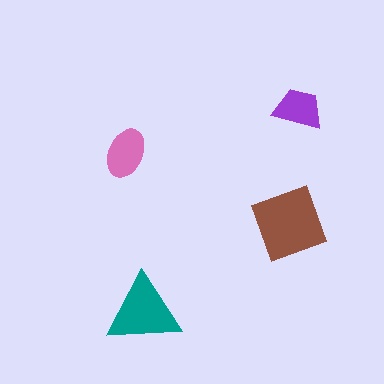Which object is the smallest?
The purple trapezoid.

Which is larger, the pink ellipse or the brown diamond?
The brown diamond.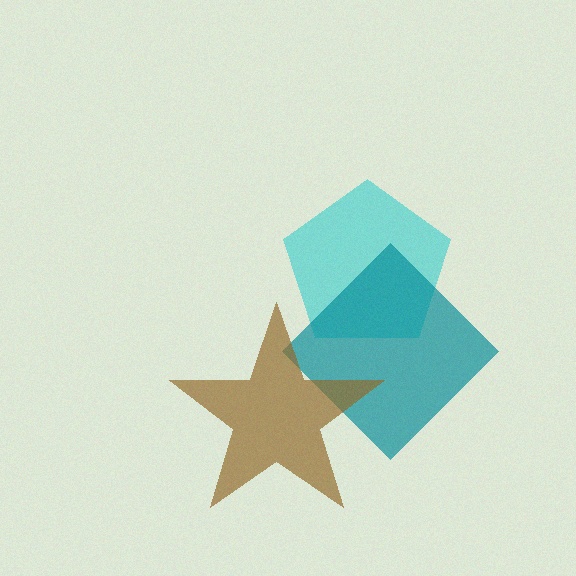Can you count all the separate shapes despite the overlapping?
Yes, there are 3 separate shapes.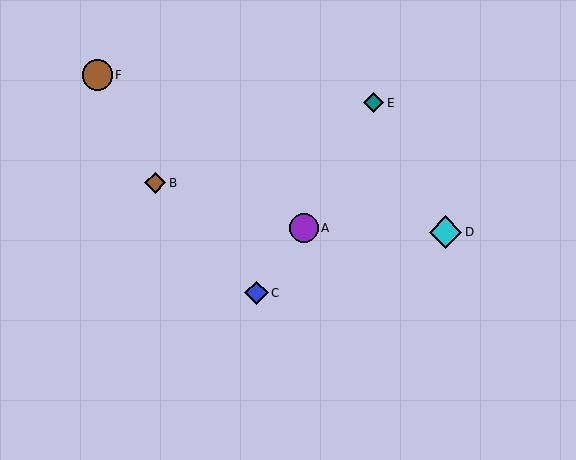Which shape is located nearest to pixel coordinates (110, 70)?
The brown circle (labeled F) at (97, 75) is nearest to that location.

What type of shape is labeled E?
Shape E is a teal diamond.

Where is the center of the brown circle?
The center of the brown circle is at (97, 75).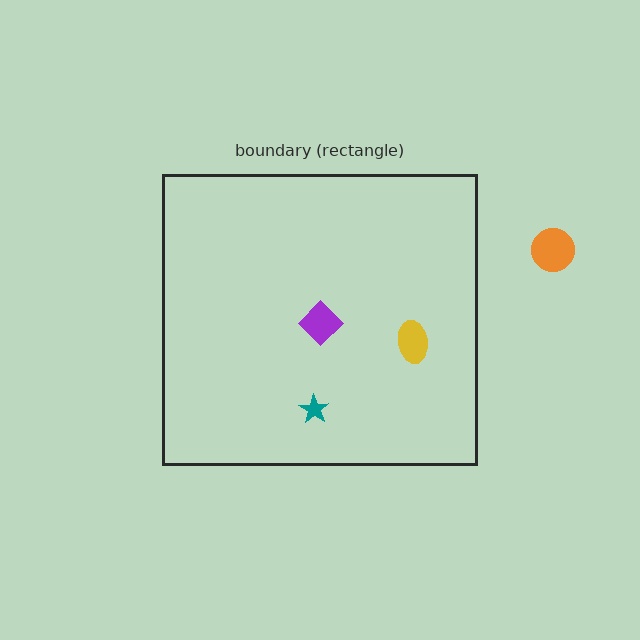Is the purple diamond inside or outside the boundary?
Inside.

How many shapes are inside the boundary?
3 inside, 1 outside.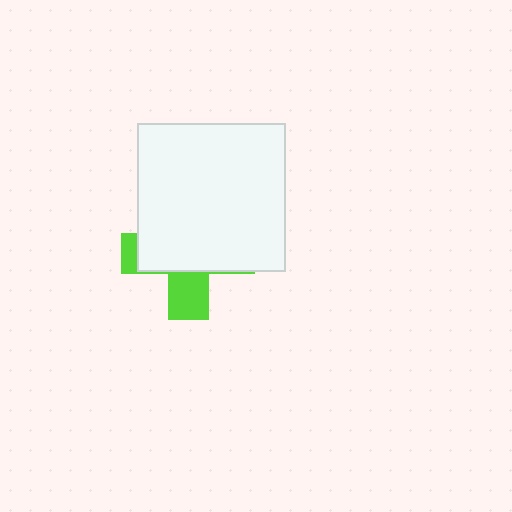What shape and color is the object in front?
The object in front is a white square.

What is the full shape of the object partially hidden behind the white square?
The partially hidden object is a lime cross.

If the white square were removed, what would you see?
You would see the complete lime cross.